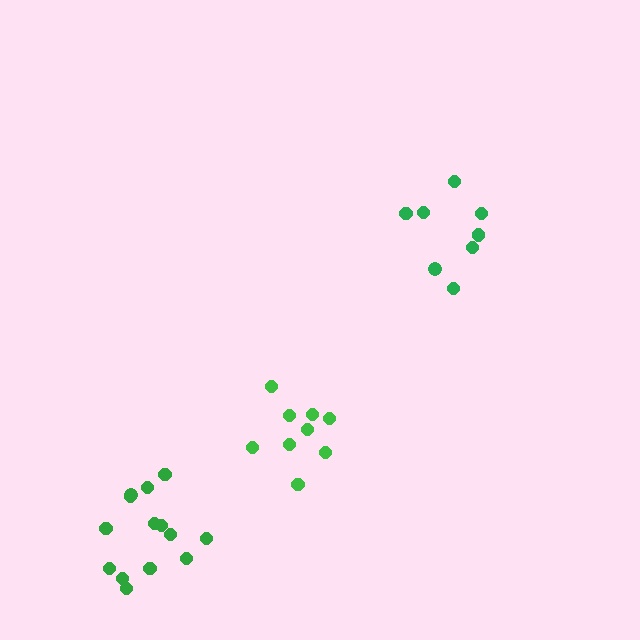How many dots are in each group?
Group 1: 9 dots, Group 2: 9 dots, Group 3: 14 dots (32 total).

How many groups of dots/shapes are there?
There are 3 groups.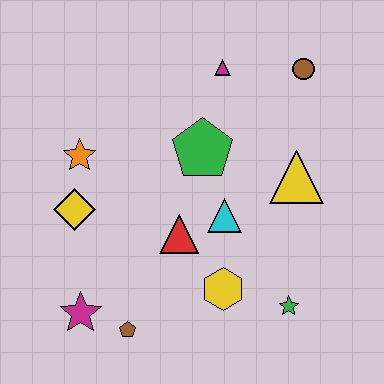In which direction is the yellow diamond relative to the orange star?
The yellow diamond is below the orange star.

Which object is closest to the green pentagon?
The cyan triangle is closest to the green pentagon.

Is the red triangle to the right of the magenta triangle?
No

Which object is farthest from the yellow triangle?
The magenta star is farthest from the yellow triangle.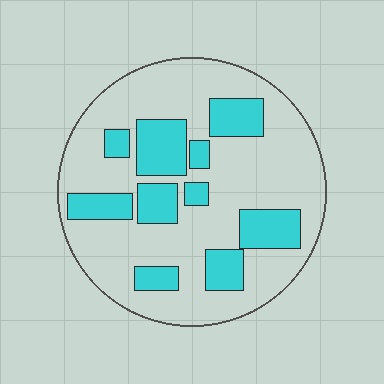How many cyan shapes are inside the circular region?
10.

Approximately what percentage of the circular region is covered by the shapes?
Approximately 25%.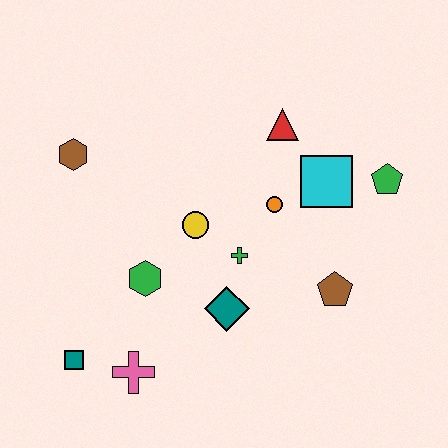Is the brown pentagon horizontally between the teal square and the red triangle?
No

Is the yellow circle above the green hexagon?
Yes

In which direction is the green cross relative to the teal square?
The green cross is to the right of the teal square.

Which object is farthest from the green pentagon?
The teal square is farthest from the green pentagon.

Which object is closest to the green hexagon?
The yellow circle is closest to the green hexagon.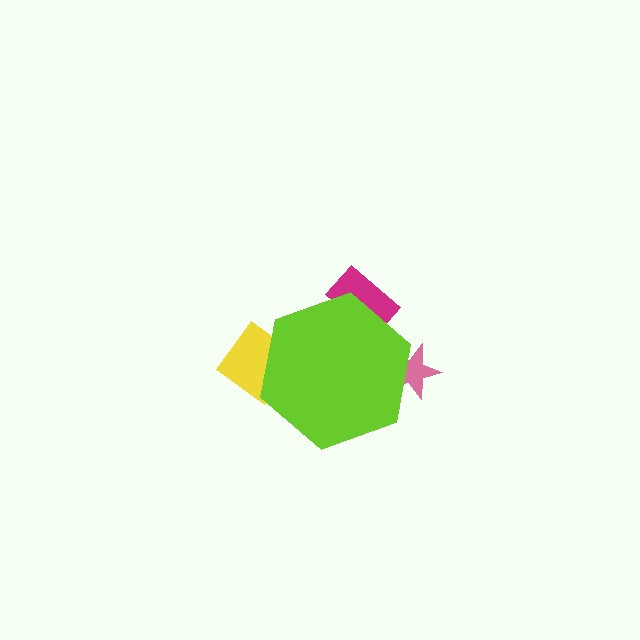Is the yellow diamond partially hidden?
Yes, the yellow diamond is partially hidden behind the lime hexagon.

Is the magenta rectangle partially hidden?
Yes, the magenta rectangle is partially hidden behind the lime hexagon.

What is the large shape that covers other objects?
A lime hexagon.